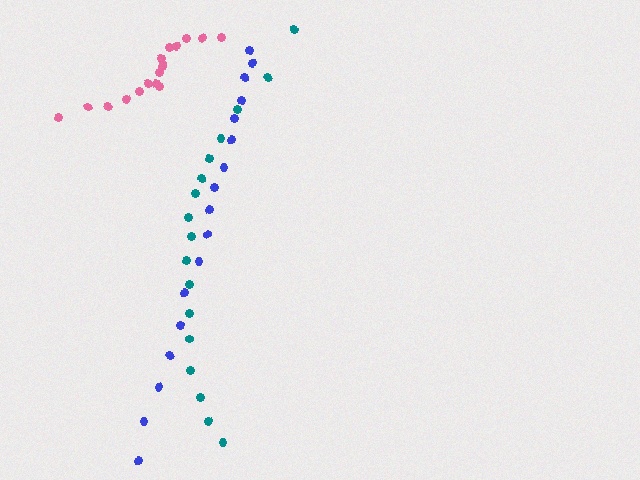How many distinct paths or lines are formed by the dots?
There are 3 distinct paths.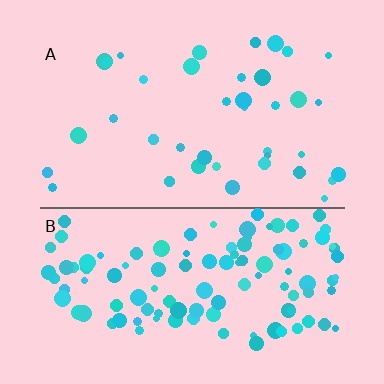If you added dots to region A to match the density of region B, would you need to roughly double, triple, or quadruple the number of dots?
Approximately triple.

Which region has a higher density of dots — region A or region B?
B (the bottom).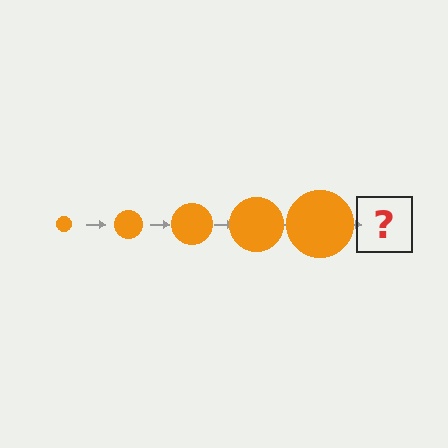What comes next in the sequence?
The next element should be an orange circle, larger than the previous one.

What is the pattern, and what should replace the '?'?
The pattern is that the circle gets progressively larger each step. The '?' should be an orange circle, larger than the previous one.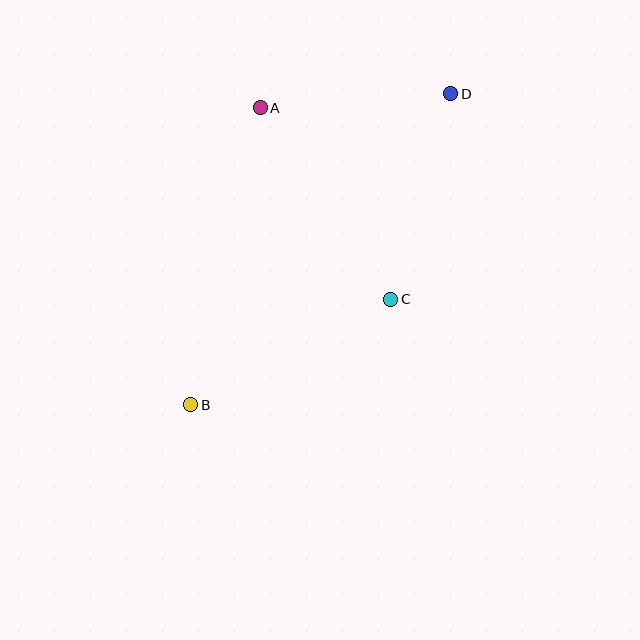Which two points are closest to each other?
Points A and D are closest to each other.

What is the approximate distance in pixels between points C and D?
The distance between C and D is approximately 214 pixels.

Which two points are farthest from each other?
Points B and D are farthest from each other.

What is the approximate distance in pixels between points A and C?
The distance between A and C is approximately 232 pixels.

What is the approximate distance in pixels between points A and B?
The distance between A and B is approximately 305 pixels.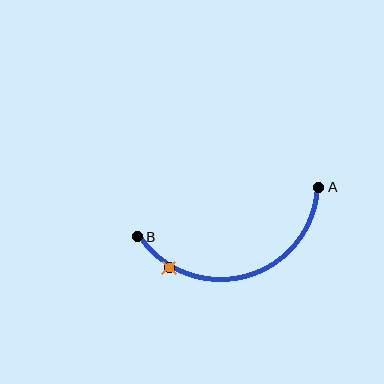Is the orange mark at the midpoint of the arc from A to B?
No. The orange mark lies on the arc but is closer to endpoint B. The arc midpoint would be at the point on the curve equidistant along the arc from both A and B.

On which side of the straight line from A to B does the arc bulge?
The arc bulges below the straight line connecting A and B.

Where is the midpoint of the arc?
The arc midpoint is the point on the curve farthest from the straight line joining A and B. It sits below that line.